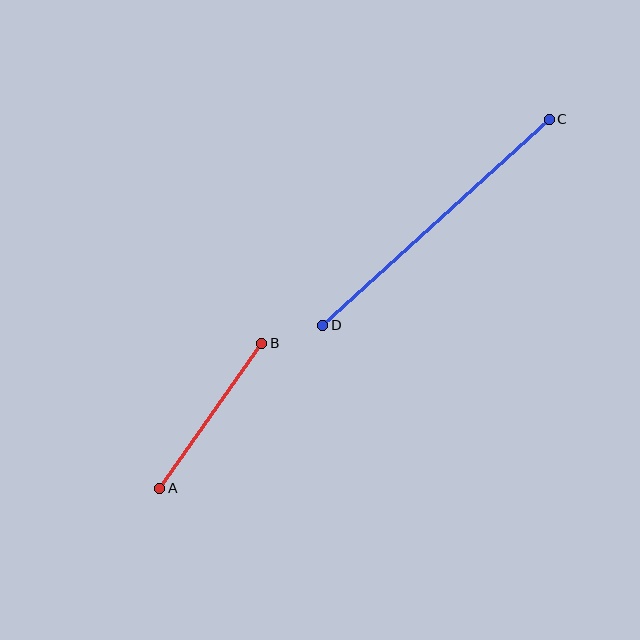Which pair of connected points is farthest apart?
Points C and D are farthest apart.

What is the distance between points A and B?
The distance is approximately 177 pixels.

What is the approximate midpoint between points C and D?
The midpoint is at approximately (436, 222) pixels.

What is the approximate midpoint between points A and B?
The midpoint is at approximately (211, 416) pixels.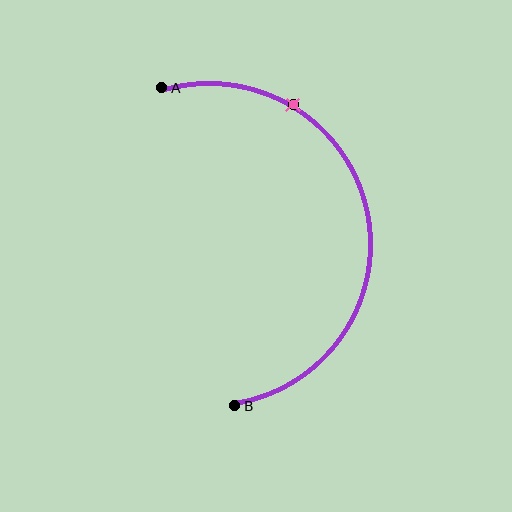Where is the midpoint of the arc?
The arc midpoint is the point on the curve farthest from the straight line joining A and B. It sits to the right of that line.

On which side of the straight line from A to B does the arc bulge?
The arc bulges to the right of the straight line connecting A and B.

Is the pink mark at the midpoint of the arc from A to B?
No. The pink mark lies on the arc but is closer to endpoint A. The arc midpoint would be at the point on the curve equidistant along the arc from both A and B.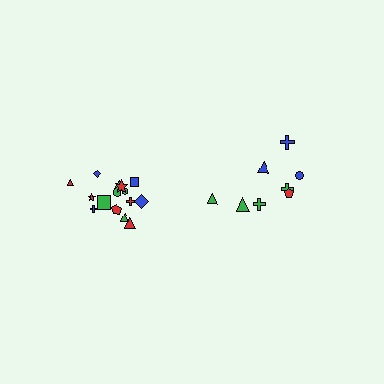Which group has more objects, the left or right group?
The left group.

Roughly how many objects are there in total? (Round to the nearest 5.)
Roughly 25 objects in total.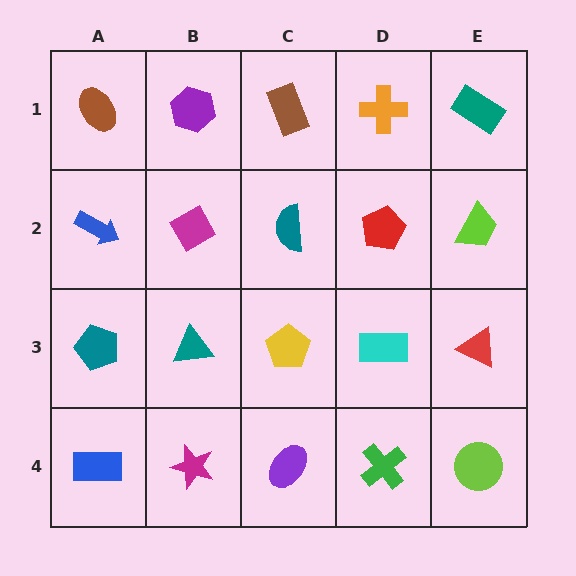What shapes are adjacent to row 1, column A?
A blue arrow (row 2, column A), a purple hexagon (row 1, column B).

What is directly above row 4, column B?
A teal triangle.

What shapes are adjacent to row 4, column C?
A yellow pentagon (row 3, column C), a magenta star (row 4, column B), a green cross (row 4, column D).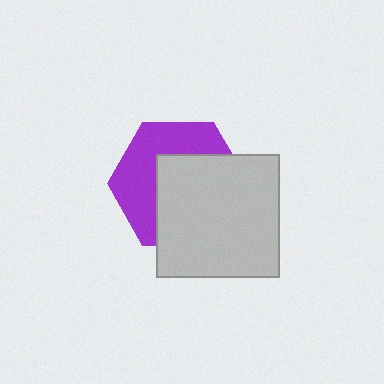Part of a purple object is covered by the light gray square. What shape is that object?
It is a hexagon.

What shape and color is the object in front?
The object in front is a light gray square.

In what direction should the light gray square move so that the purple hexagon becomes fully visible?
The light gray square should move toward the lower-right. That is the shortest direction to clear the overlap and leave the purple hexagon fully visible.